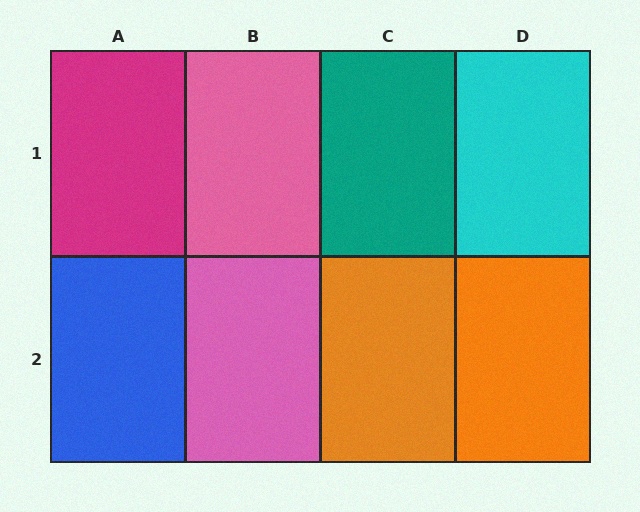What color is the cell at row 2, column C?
Orange.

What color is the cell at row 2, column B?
Pink.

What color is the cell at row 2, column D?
Orange.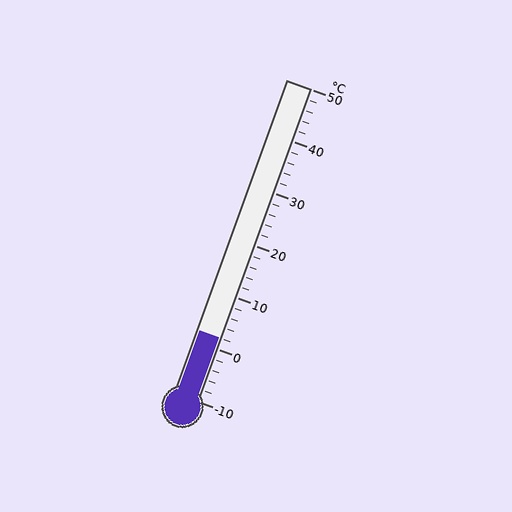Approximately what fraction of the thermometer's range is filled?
The thermometer is filled to approximately 20% of its range.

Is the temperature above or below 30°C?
The temperature is below 30°C.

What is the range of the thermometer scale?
The thermometer scale ranges from -10°C to 50°C.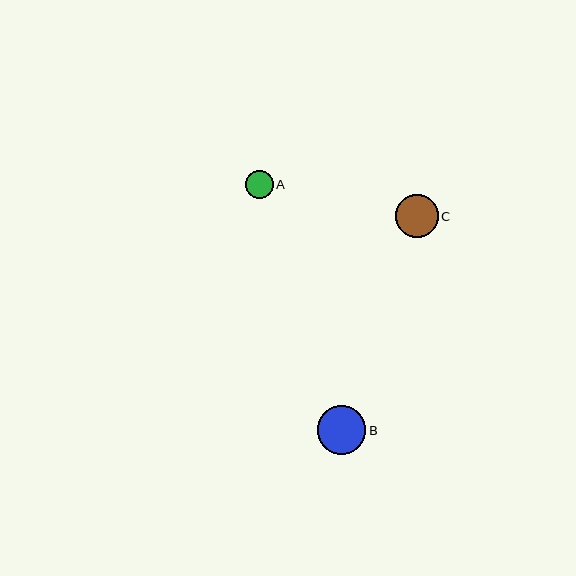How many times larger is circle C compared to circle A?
Circle C is approximately 1.5 times the size of circle A.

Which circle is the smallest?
Circle A is the smallest with a size of approximately 28 pixels.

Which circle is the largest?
Circle B is the largest with a size of approximately 49 pixels.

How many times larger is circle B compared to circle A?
Circle B is approximately 1.8 times the size of circle A.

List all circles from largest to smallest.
From largest to smallest: B, C, A.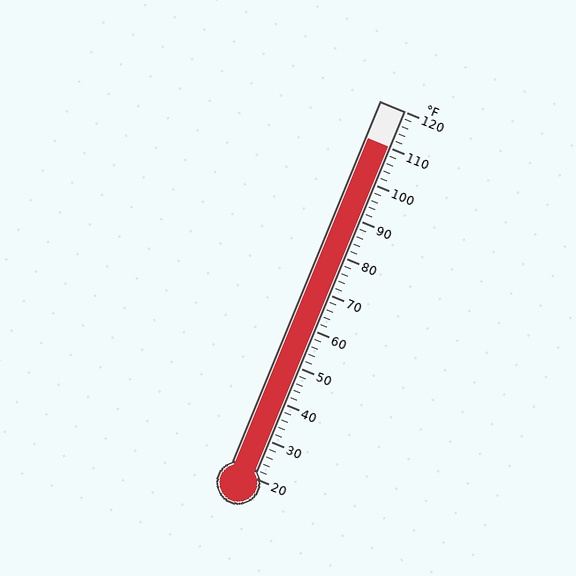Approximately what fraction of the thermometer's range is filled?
The thermometer is filled to approximately 90% of its range.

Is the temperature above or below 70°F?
The temperature is above 70°F.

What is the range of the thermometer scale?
The thermometer scale ranges from 20°F to 120°F.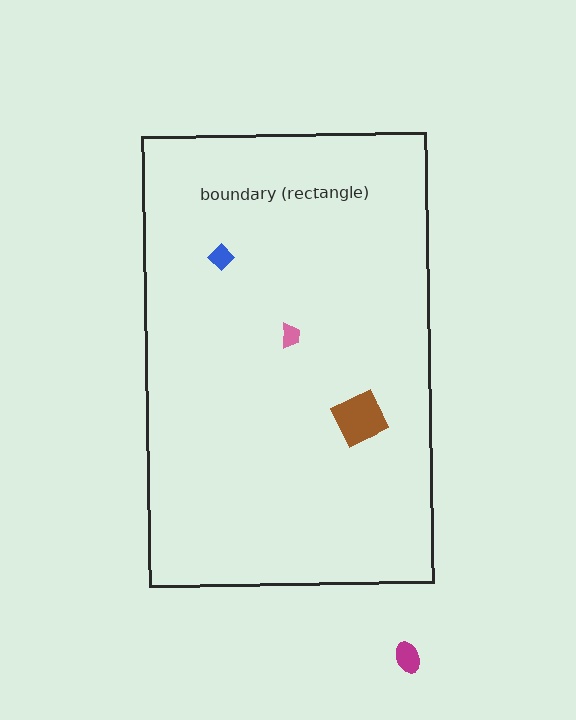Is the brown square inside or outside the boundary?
Inside.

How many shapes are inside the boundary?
3 inside, 1 outside.